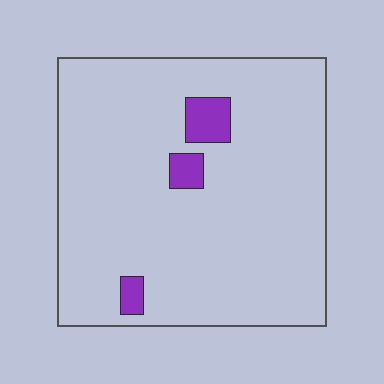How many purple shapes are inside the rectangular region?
3.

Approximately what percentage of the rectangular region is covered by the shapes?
Approximately 5%.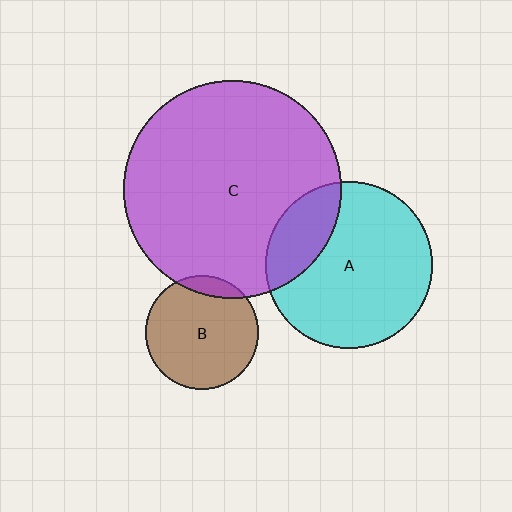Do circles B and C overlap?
Yes.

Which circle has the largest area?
Circle C (purple).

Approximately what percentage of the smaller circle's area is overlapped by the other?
Approximately 10%.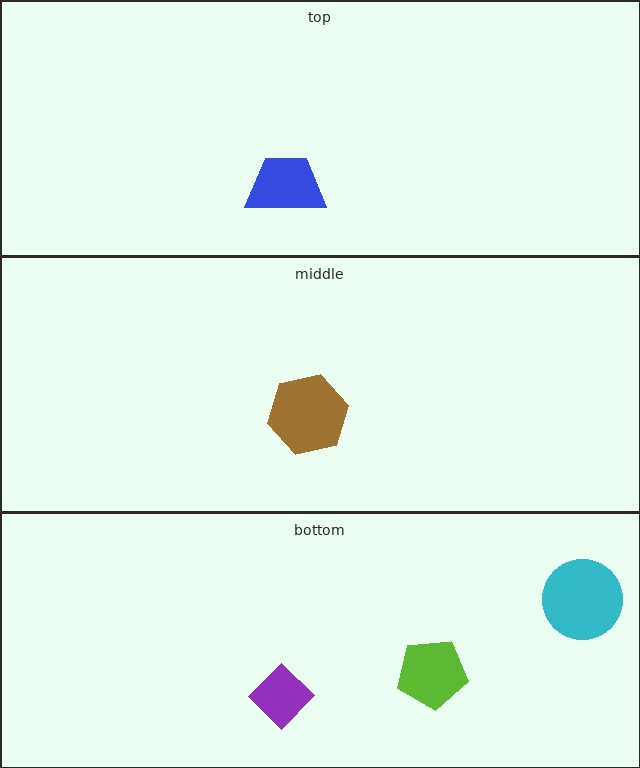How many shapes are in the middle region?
1.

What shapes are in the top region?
The blue trapezoid.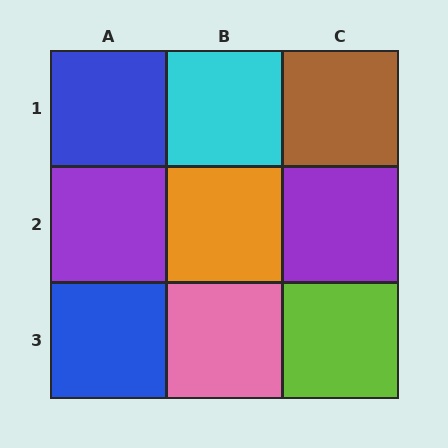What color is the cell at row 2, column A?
Purple.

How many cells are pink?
1 cell is pink.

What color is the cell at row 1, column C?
Brown.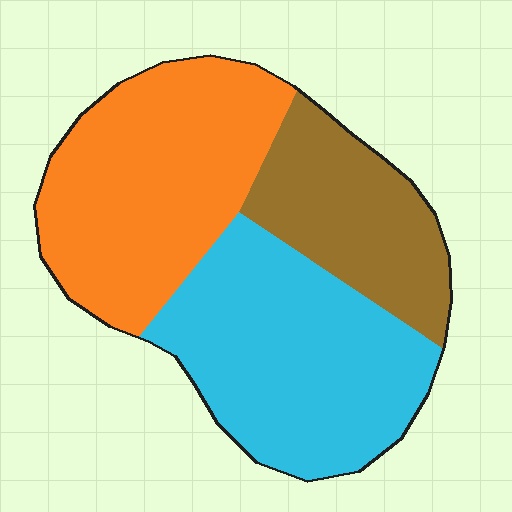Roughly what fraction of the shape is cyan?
Cyan takes up about two fifths (2/5) of the shape.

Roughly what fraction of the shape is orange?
Orange covers 38% of the shape.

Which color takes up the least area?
Brown, at roughly 25%.